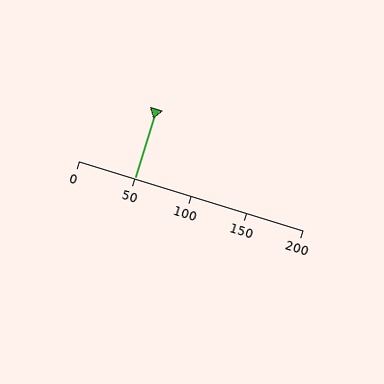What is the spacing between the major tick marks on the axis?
The major ticks are spaced 50 apart.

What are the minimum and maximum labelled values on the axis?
The axis runs from 0 to 200.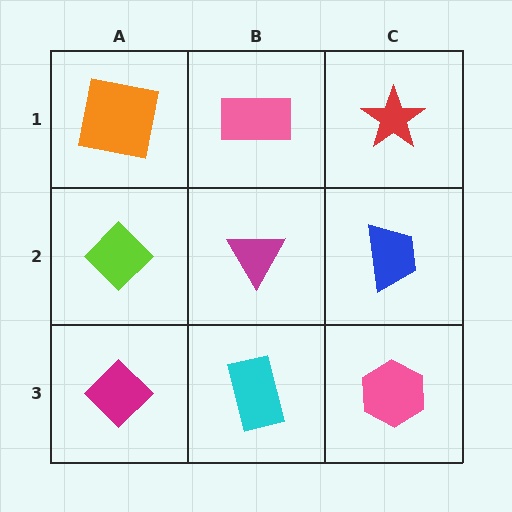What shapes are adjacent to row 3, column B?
A magenta triangle (row 2, column B), a magenta diamond (row 3, column A), a pink hexagon (row 3, column C).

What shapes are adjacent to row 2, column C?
A red star (row 1, column C), a pink hexagon (row 3, column C), a magenta triangle (row 2, column B).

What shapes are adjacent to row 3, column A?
A lime diamond (row 2, column A), a cyan rectangle (row 3, column B).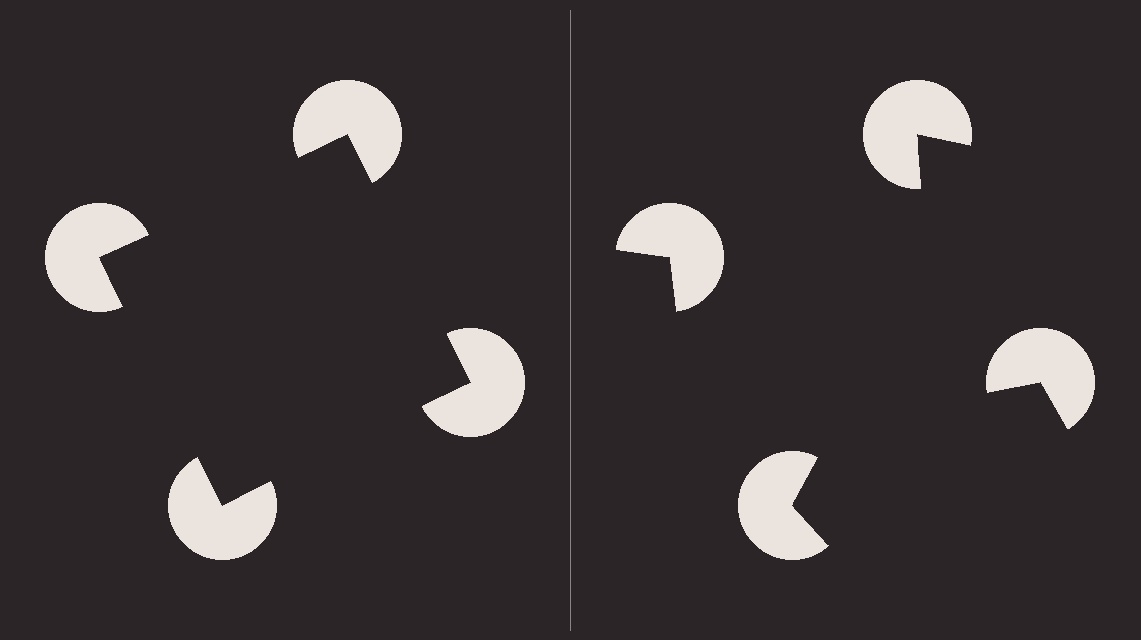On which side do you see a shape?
An illusory square appears on the left side. On the right side the wedge cuts are rotated, so no coherent shape forms.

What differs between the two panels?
The pac-man discs are positioned identically on both sides; only the wedge orientations differ. On the left they align to a square; on the right they are misaligned.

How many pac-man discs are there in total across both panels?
8 — 4 on each side.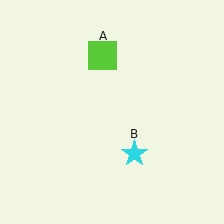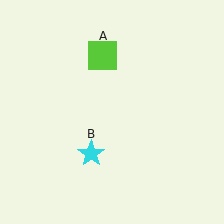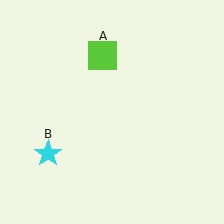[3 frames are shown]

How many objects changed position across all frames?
1 object changed position: cyan star (object B).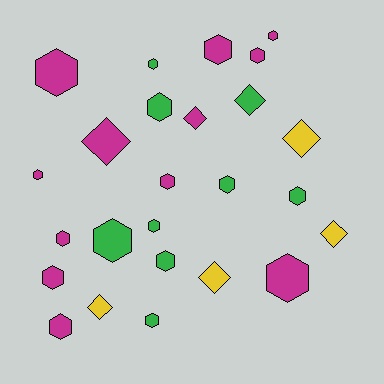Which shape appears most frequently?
Hexagon, with 18 objects.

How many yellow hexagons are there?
There are no yellow hexagons.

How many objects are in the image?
There are 25 objects.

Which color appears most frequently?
Magenta, with 12 objects.